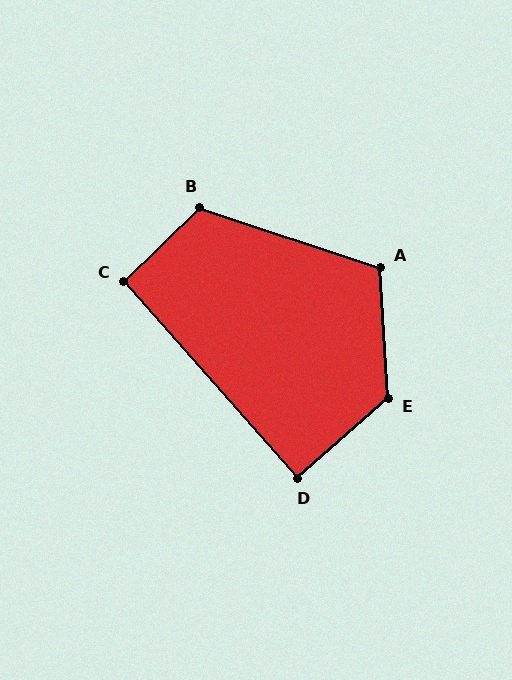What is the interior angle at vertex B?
Approximately 117 degrees (obtuse).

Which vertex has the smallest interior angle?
D, at approximately 90 degrees.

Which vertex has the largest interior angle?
E, at approximately 128 degrees.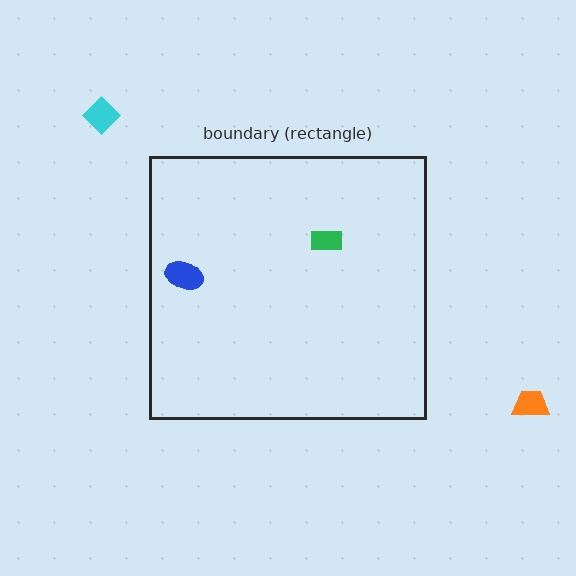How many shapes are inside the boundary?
2 inside, 2 outside.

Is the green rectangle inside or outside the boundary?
Inside.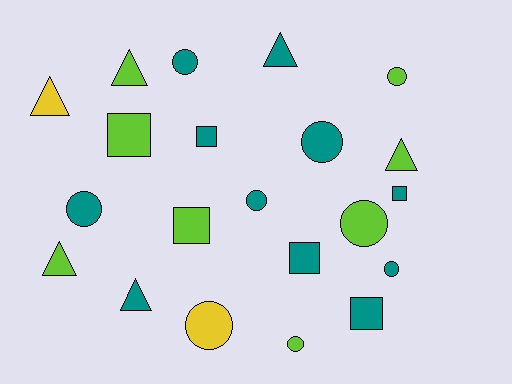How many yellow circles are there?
There is 1 yellow circle.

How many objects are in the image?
There are 21 objects.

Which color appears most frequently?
Teal, with 11 objects.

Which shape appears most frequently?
Circle, with 9 objects.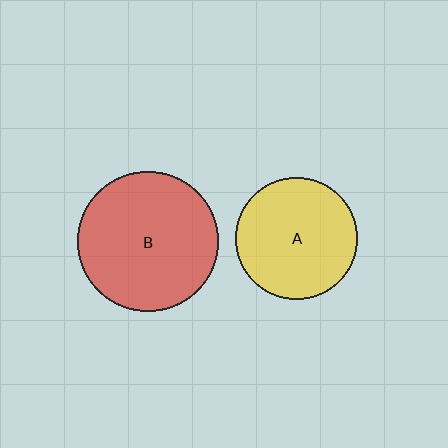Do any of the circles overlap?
No, none of the circles overlap.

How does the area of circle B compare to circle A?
Approximately 1.3 times.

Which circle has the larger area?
Circle B (red).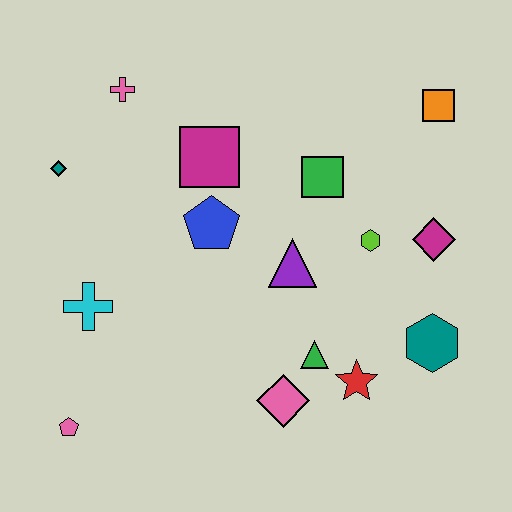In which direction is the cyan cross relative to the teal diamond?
The cyan cross is below the teal diamond.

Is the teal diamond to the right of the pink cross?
No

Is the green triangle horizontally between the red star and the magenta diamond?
No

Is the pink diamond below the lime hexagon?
Yes